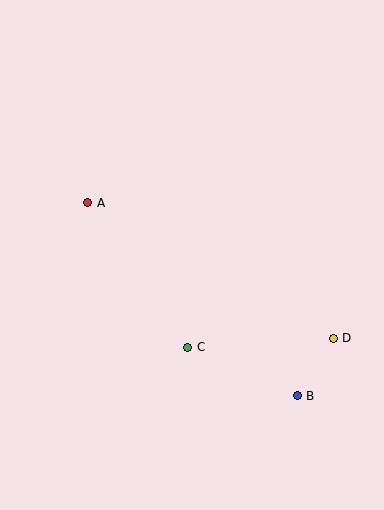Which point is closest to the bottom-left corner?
Point C is closest to the bottom-left corner.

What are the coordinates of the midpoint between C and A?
The midpoint between C and A is at (138, 275).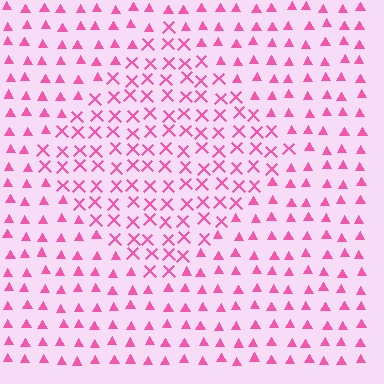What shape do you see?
I see a diamond.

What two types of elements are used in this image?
The image uses X marks inside the diamond region and triangles outside it.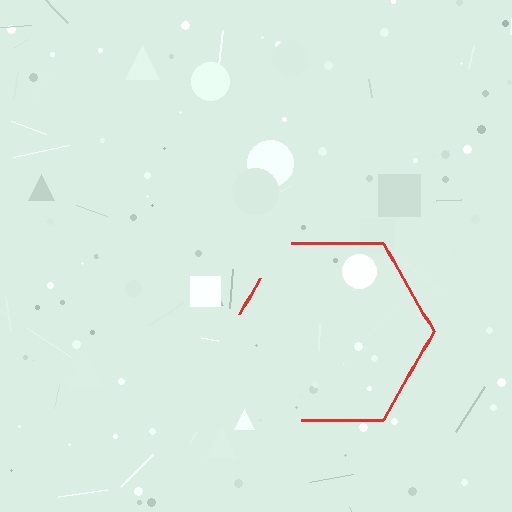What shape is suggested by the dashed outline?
The dashed outline suggests a hexagon.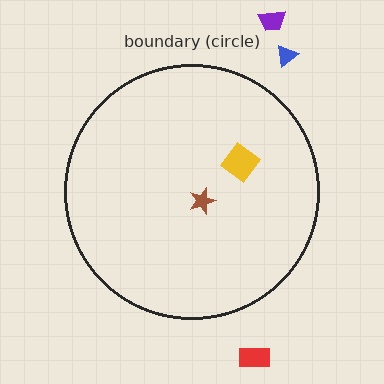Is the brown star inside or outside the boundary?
Inside.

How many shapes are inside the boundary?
2 inside, 3 outside.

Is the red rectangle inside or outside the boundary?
Outside.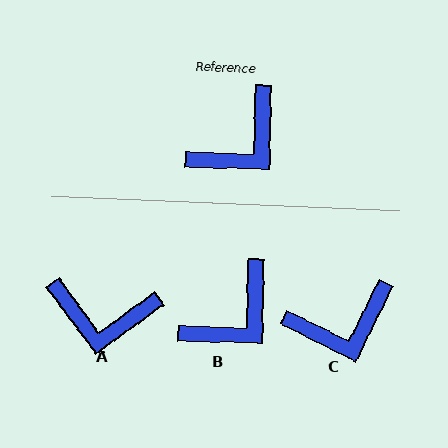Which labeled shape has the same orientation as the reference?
B.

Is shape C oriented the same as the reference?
No, it is off by about 25 degrees.